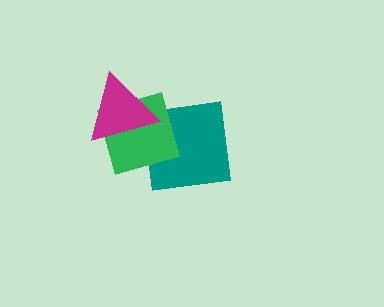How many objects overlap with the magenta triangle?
1 object overlaps with the magenta triangle.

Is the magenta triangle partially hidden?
No, no other shape covers it.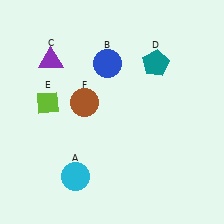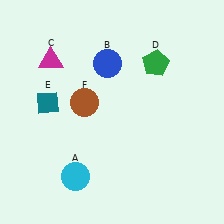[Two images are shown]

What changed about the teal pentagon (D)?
In Image 1, D is teal. In Image 2, it changed to green.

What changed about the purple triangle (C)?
In Image 1, C is purple. In Image 2, it changed to magenta.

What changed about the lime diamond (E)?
In Image 1, E is lime. In Image 2, it changed to teal.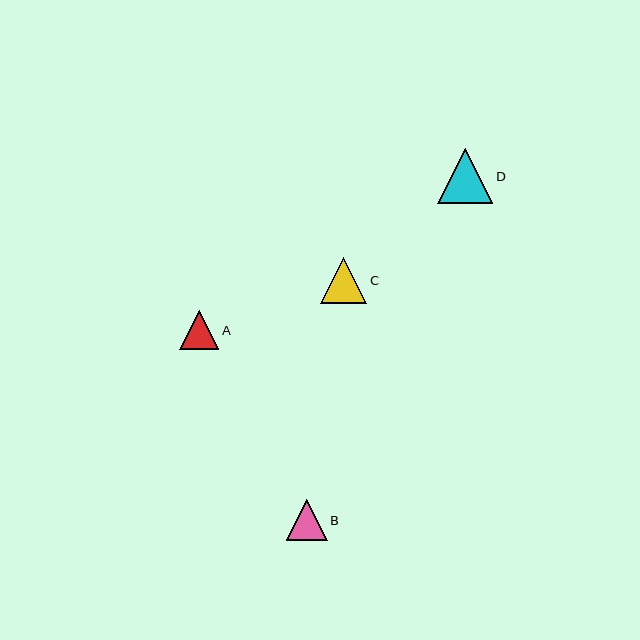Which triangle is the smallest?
Triangle A is the smallest with a size of approximately 39 pixels.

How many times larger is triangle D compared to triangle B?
Triangle D is approximately 1.3 times the size of triangle B.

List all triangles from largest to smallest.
From largest to smallest: D, C, B, A.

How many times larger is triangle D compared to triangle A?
Triangle D is approximately 1.4 times the size of triangle A.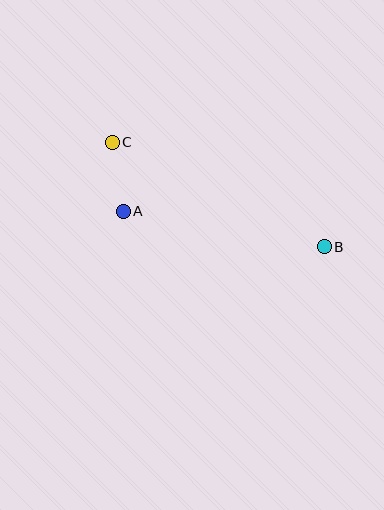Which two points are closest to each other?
Points A and C are closest to each other.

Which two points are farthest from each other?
Points B and C are farthest from each other.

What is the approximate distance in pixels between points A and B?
The distance between A and B is approximately 204 pixels.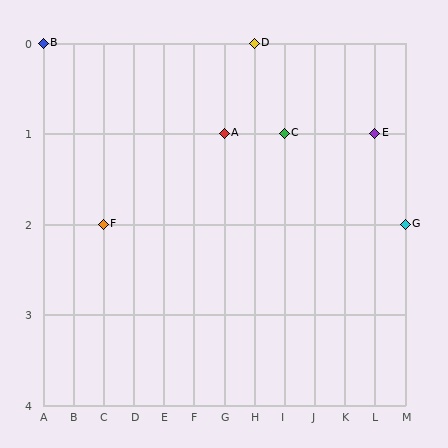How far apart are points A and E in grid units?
Points A and E are 5 columns apart.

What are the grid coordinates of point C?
Point C is at grid coordinates (I, 1).